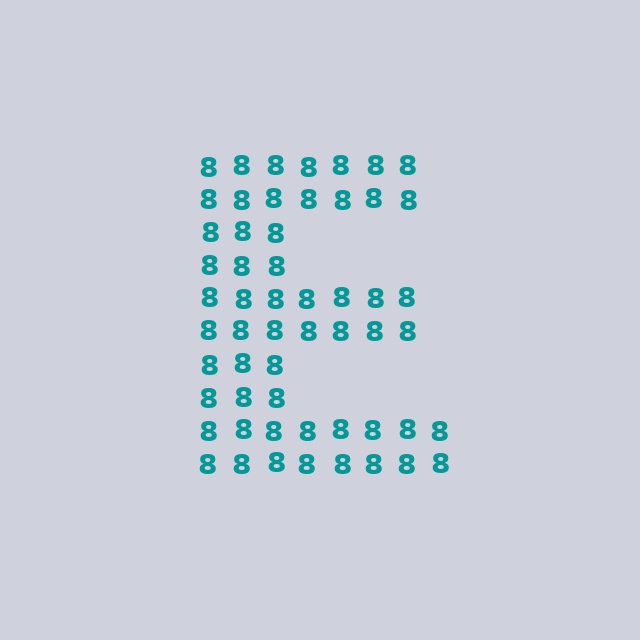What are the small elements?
The small elements are digit 8's.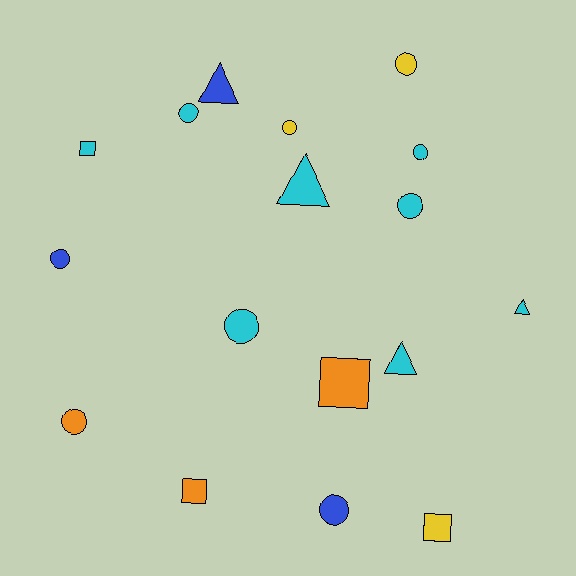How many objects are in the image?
There are 17 objects.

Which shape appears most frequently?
Circle, with 9 objects.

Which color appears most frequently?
Cyan, with 8 objects.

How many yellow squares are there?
There is 1 yellow square.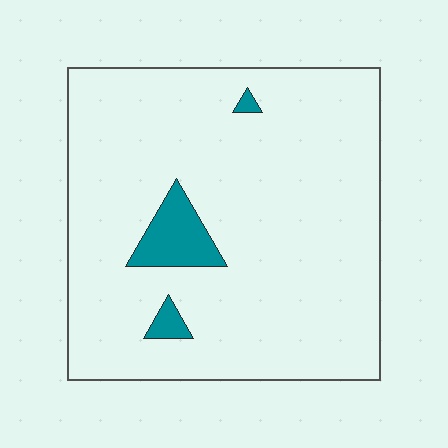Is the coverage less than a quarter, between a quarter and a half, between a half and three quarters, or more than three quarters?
Less than a quarter.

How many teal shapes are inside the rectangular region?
3.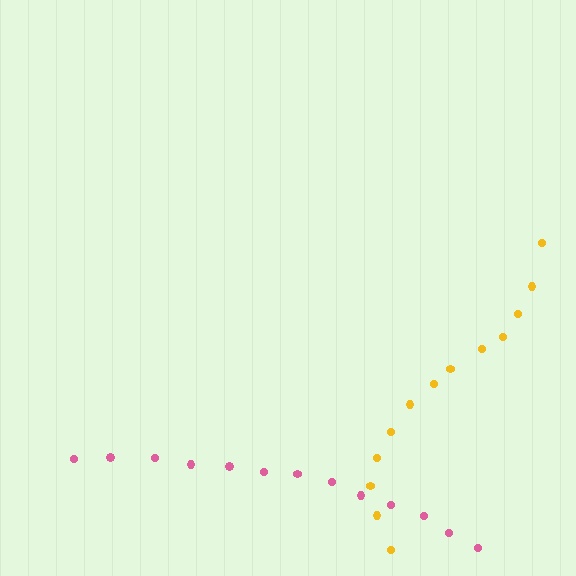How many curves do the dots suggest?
There are 2 distinct paths.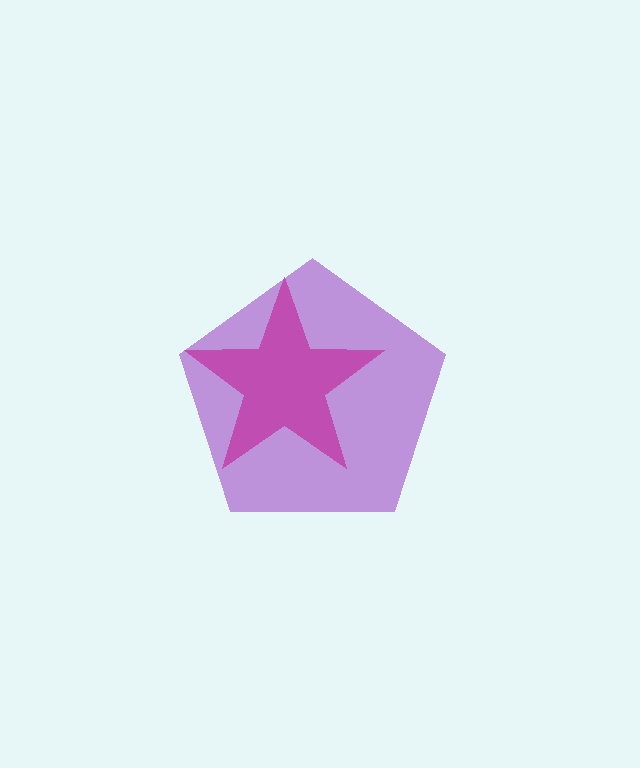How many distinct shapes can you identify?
There are 2 distinct shapes: a purple pentagon, a magenta star.